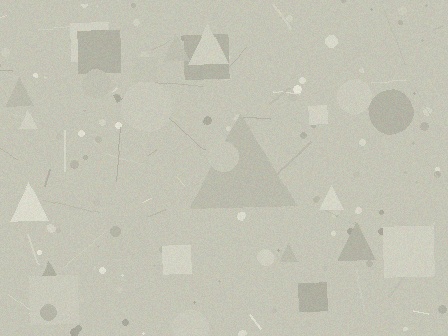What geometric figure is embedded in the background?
A triangle is embedded in the background.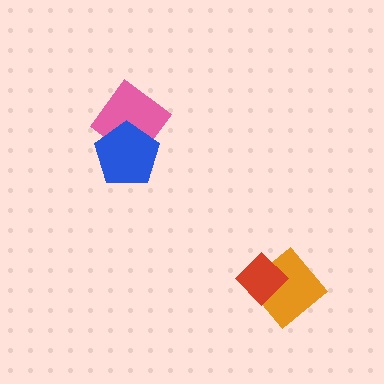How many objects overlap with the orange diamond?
1 object overlaps with the orange diamond.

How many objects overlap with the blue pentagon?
1 object overlaps with the blue pentagon.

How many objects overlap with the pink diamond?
1 object overlaps with the pink diamond.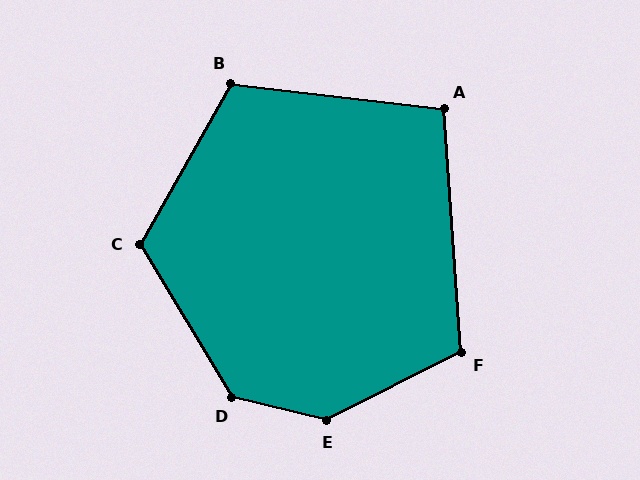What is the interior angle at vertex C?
Approximately 120 degrees (obtuse).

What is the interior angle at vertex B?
Approximately 113 degrees (obtuse).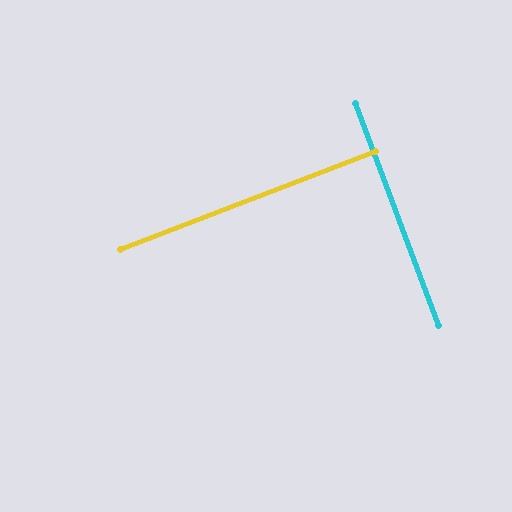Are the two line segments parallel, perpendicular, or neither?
Perpendicular — they meet at approximately 90°.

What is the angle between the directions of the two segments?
Approximately 90 degrees.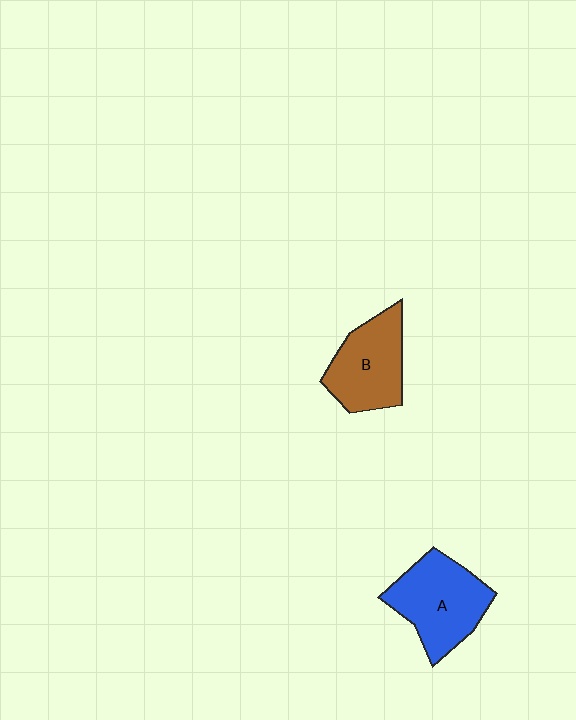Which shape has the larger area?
Shape A (blue).